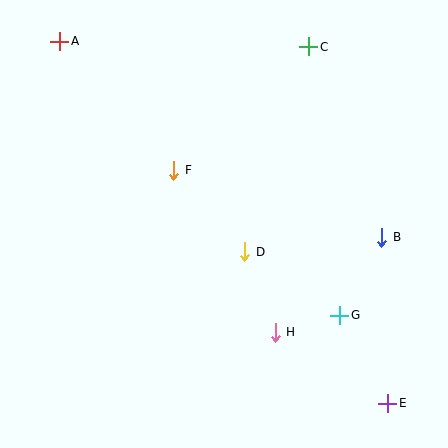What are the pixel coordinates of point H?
Point H is at (275, 332).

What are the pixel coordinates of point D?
Point D is at (245, 252).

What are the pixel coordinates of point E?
Point E is at (388, 403).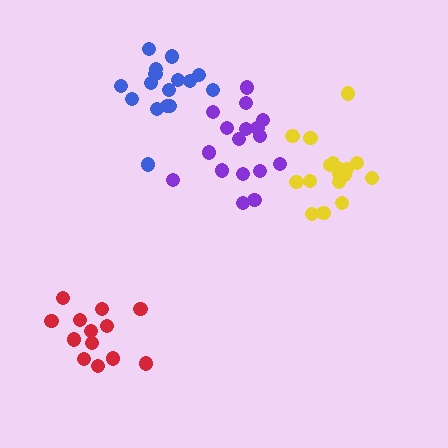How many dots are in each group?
Group 1: 17 dots, Group 2: 17 dots, Group 3: 13 dots, Group 4: 16 dots (63 total).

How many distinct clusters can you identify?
There are 4 distinct clusters.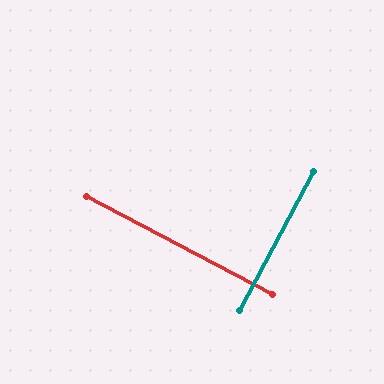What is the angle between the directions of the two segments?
Approximately 90 degrees.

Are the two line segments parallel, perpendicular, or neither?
Perpendicular — they meet at approximately 90°.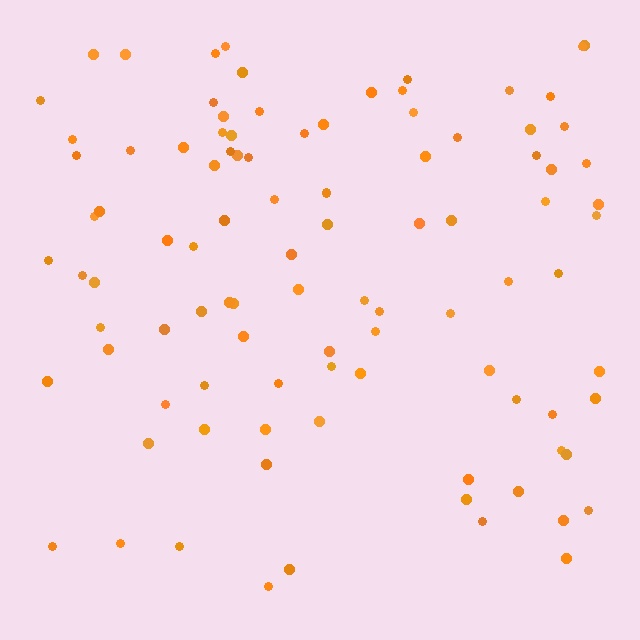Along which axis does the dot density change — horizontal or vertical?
Vertical.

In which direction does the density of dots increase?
From bottom to top, with the top side densest.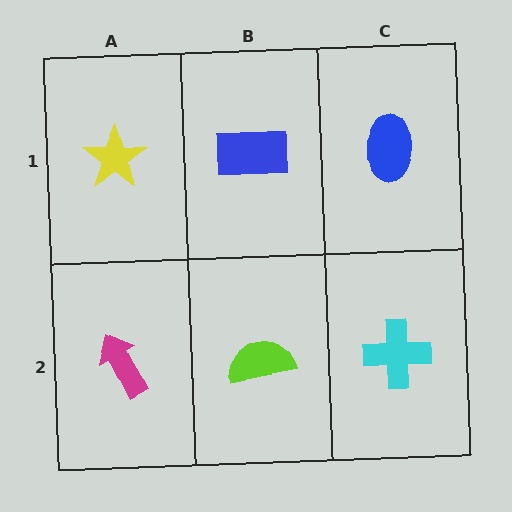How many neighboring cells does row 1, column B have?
3.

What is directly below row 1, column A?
A magenta arrow.